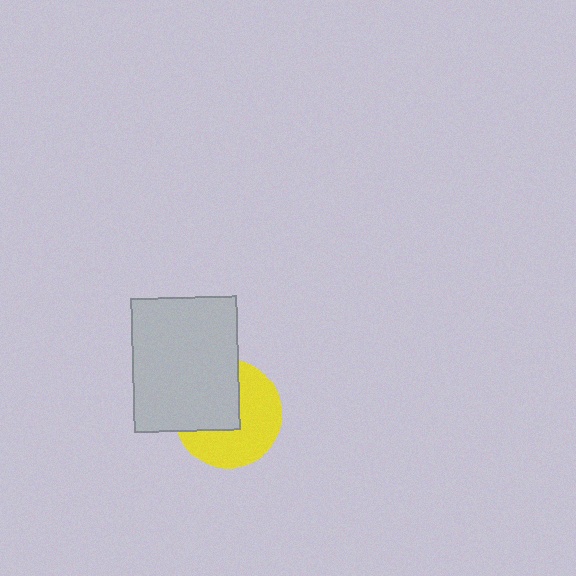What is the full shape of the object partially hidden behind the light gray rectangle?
The partially hidden object is a yellow circle.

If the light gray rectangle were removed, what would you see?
You would see the complete yellow circle.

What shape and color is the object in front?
The object in front is a light gray rectangle.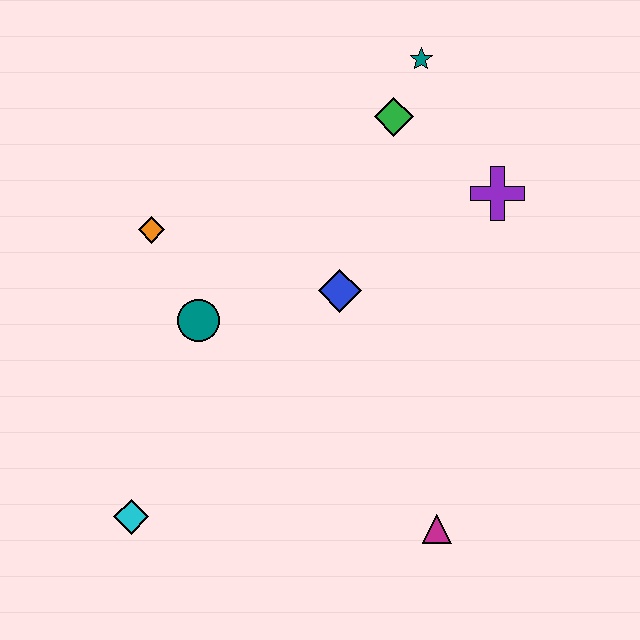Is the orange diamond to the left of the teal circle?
Yes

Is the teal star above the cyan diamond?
Yes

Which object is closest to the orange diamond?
The teal circle is closest to the orange diamond.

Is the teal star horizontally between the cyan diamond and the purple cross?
Yes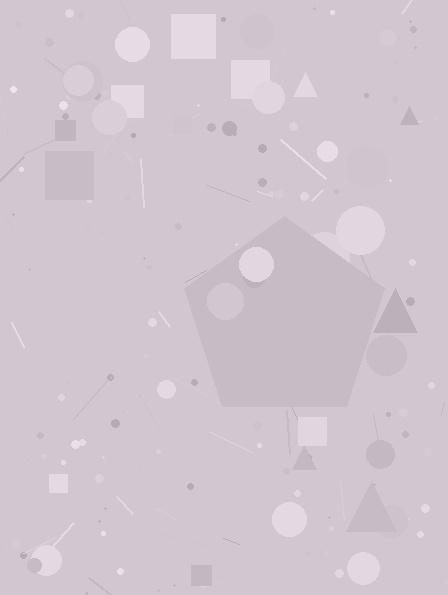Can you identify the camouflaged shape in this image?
The camouflaged shape is a pentagon.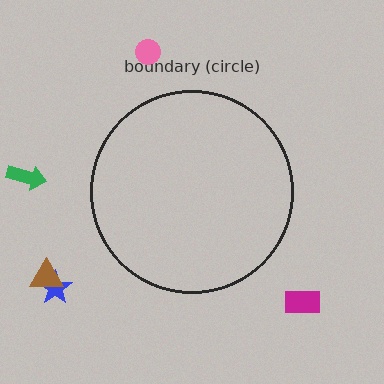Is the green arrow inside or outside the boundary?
Outside.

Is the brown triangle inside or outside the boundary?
Outside.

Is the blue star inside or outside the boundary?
Outside.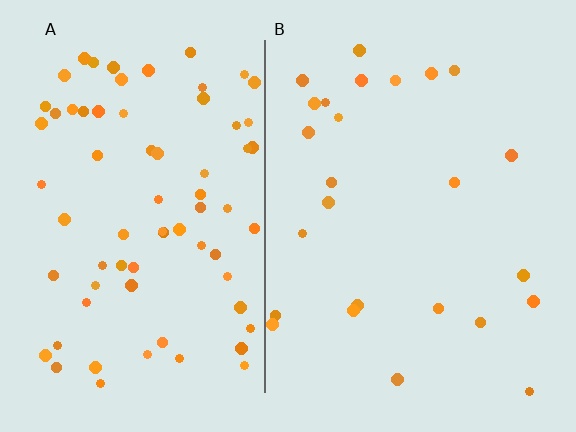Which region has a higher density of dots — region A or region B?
A (the left).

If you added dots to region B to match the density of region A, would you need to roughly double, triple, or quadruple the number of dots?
Approximately triple.